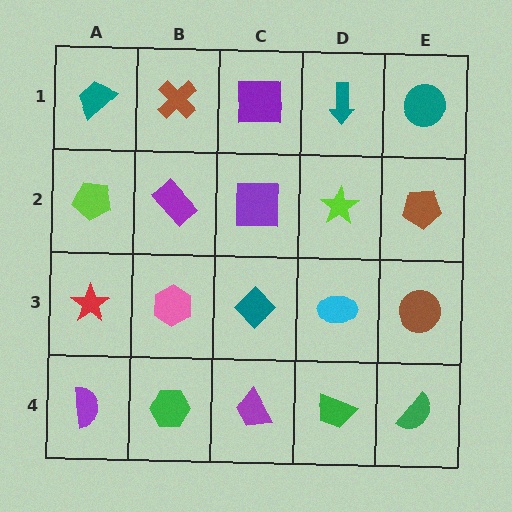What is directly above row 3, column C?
A purple square.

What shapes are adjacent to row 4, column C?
A teal diamond (row 3, column C), a green hexagon (row 4, column B), a green trapezoid (row 4, column D).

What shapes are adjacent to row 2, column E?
A teal circle (row 1, column E), a brown circle (row 3, column E), a lime star (row 2, column D).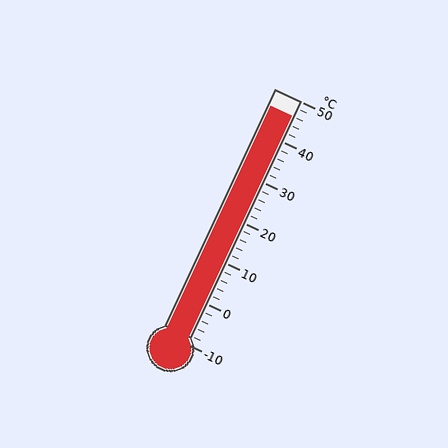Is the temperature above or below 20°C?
The temperature is above 20°C.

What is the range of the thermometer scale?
The thermometer scale ranges from -10°C to 50°C.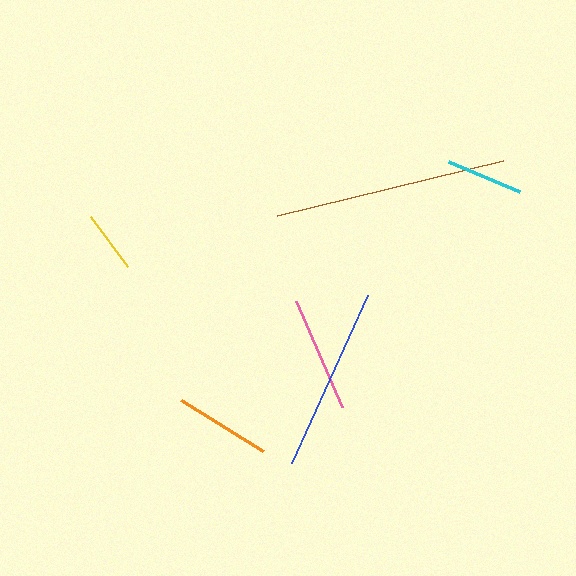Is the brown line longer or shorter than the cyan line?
The brown line is longer than the cyan line.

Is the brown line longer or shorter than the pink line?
The brown line is longer than the pink line.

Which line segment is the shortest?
The yellow line is the shortest at approximately 63 pixels.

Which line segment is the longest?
The brown line is the longest at approximately 233 pixels.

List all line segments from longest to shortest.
From longest to shortest: brown, blue, pink, orange, cyan, yellow.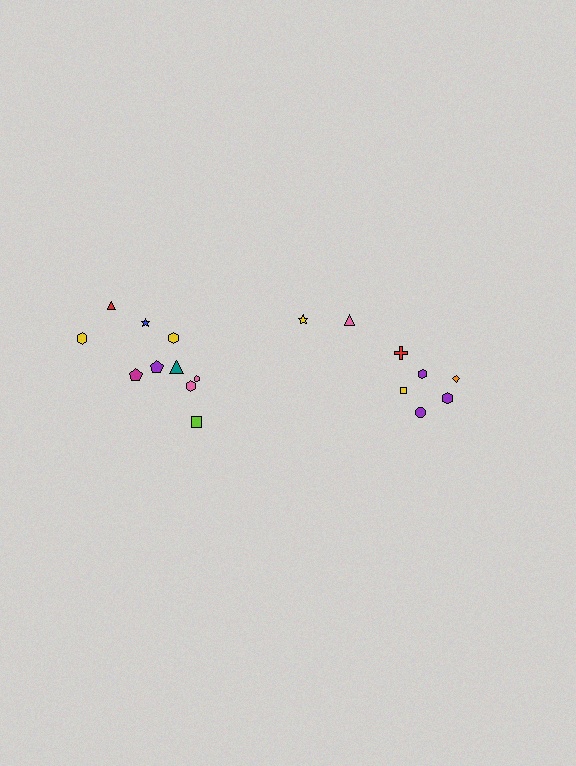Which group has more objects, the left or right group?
The left group.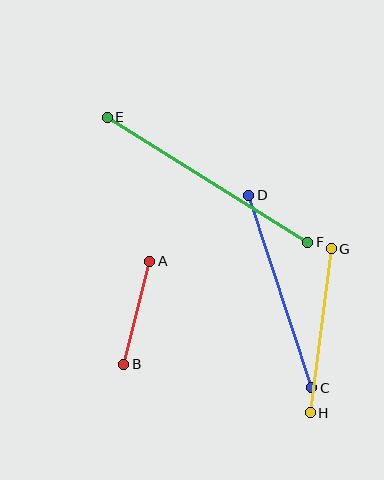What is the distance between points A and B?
The distance is approximately 106 pixels.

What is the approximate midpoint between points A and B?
The midpoint is at approximately (137, 313) pixels.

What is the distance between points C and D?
The distance is approximately 203 pixels.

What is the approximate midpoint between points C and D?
The midpoint is at approximately (280, 291) pixels.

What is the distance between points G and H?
The distance is approximately 165 pixels.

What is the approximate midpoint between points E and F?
The midpoint is at approximately (207, 180) pixels.